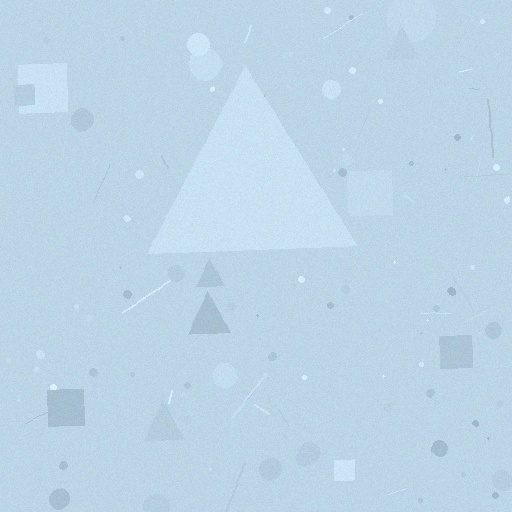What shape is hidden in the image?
A triangle is hidden in the image.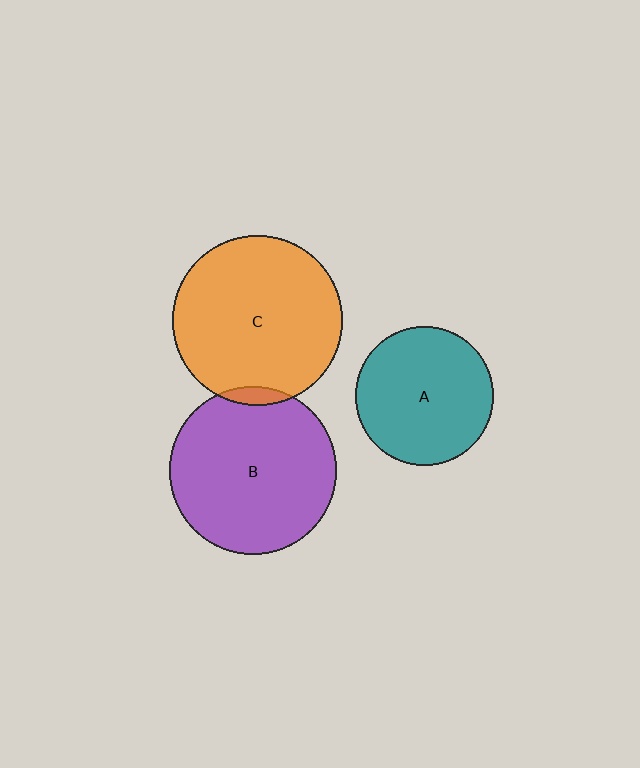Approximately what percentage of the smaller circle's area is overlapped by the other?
Approximately 5%.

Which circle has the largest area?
Circle C (orange).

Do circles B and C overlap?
Yes.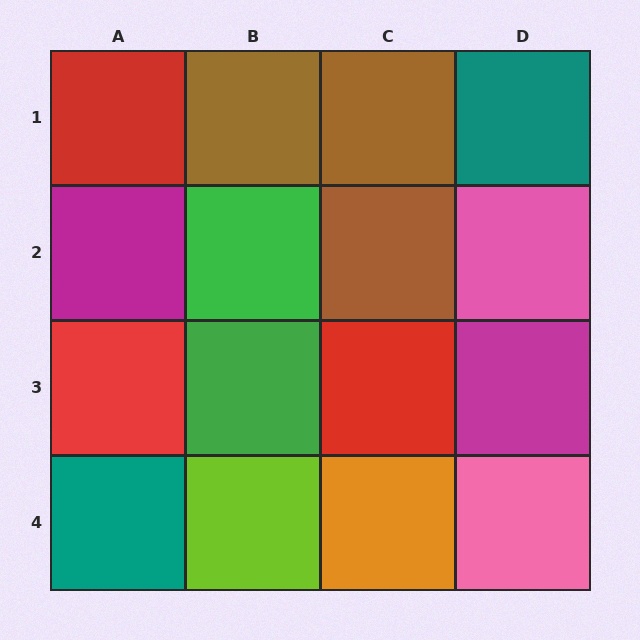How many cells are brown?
3 cells are brown.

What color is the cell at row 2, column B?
Green.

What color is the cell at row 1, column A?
Red.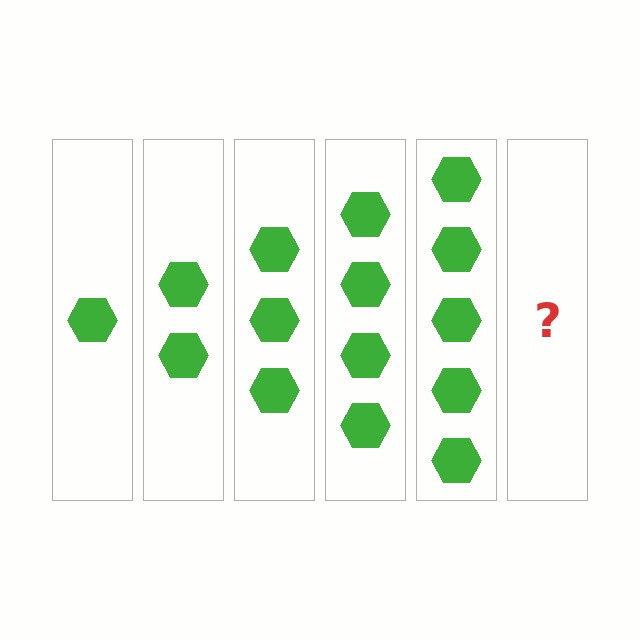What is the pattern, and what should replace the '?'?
The pattern is that each step adds one more hexagon. The '?' should be 6 hexagons.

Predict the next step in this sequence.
The next step is 6 hexagons.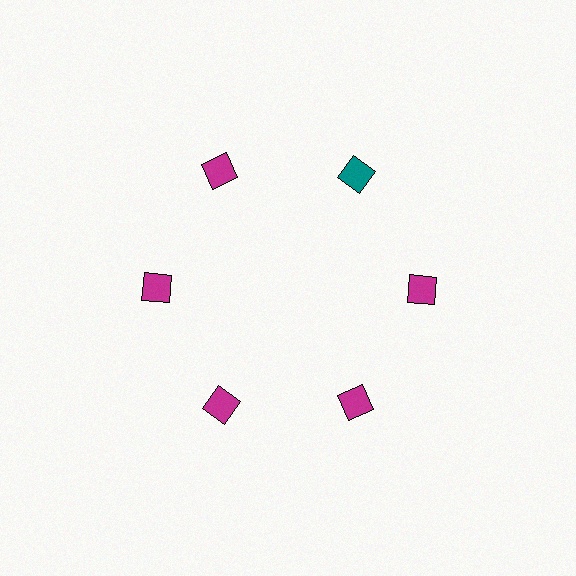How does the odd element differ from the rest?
It has a different color: teal instead of magenta.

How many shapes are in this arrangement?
There are 6 shapes arranged in a ring pattern.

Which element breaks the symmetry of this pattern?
The teal diamond at roughly the 1 o'clock position breaks the symmetry. All other shapes are magenta diamonds.